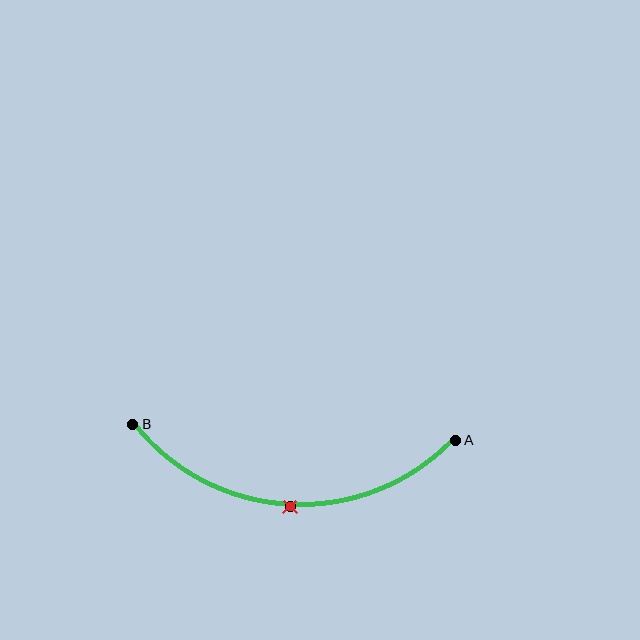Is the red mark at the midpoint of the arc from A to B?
Yes. The red mark lies on the arc at equal arc-length from both A and B — it is the arc midpoint.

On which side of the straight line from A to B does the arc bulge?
The arc bulges below the straight line connecting A and B.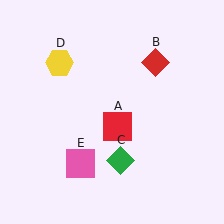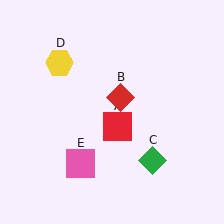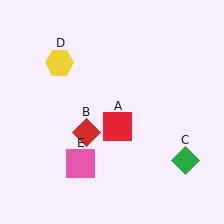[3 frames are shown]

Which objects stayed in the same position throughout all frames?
Red square (object A) and yellow hexagon (object D) and pink square (object E) remained stationary.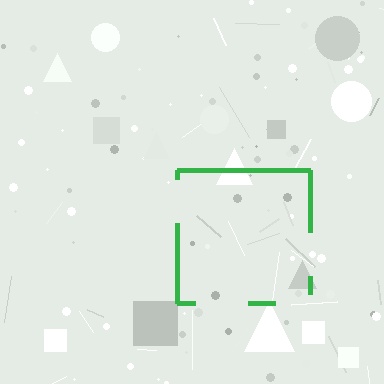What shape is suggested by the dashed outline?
The dashed outline suggests a square.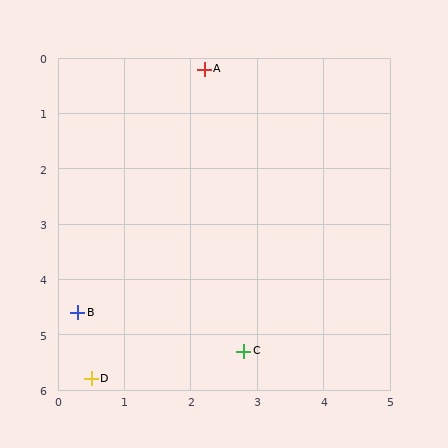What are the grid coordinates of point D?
Point D is at approximately (0.5, 5.8).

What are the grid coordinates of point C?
Point C is at approximately (2.8, 5.3).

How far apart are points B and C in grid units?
Points B and C are about 2.6 grid units apart.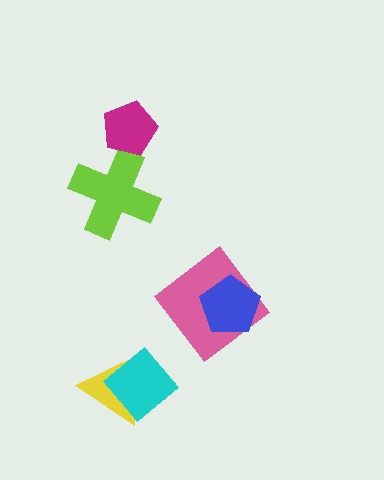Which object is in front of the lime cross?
The magenta pentagon is in front of the lime cross.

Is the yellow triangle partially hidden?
Yes, it is partially covered by another shape.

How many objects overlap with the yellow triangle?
1 object overlaps with the yellow triangle.